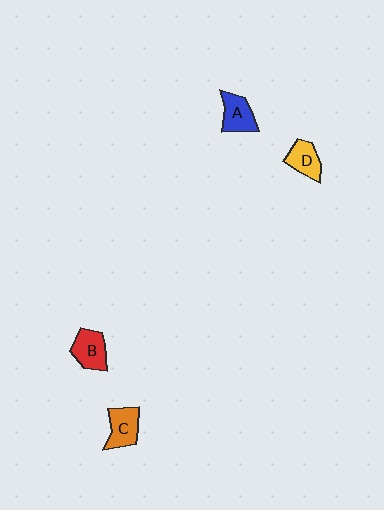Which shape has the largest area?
Shape B (red).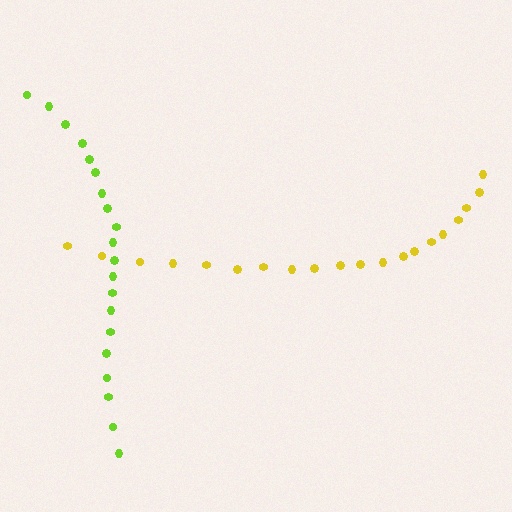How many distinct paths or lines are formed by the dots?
There are 2 distinct paths.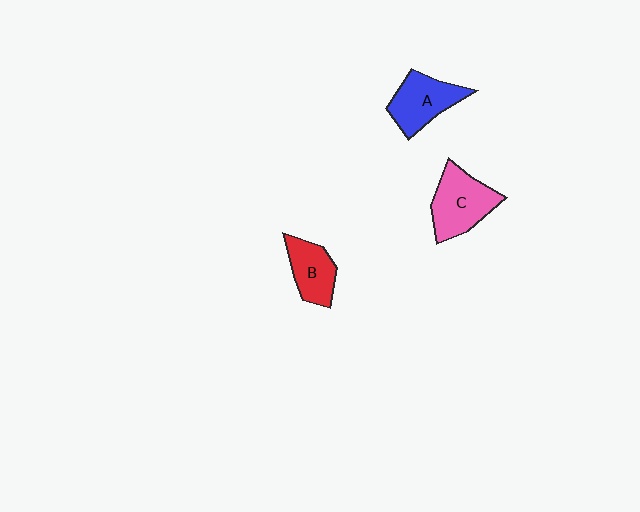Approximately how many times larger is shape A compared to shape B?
Approximately 1.2 times.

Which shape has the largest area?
Shape C (pink).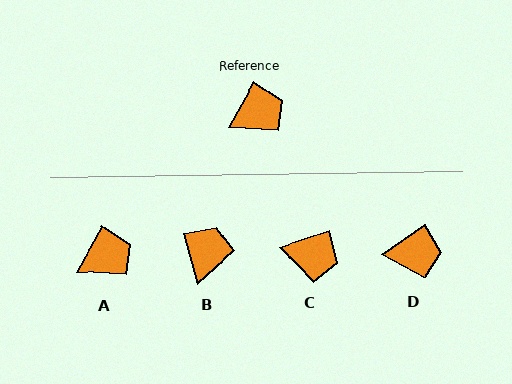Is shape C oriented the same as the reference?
No, it is off by about 44 degrees.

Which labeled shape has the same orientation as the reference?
A.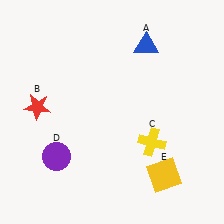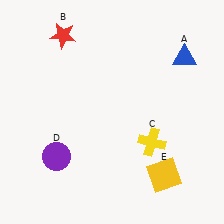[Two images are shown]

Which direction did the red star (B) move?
The red star (B) moved up.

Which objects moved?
The objects that moved are: the blue triangle (A), the red star (B).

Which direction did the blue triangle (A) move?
The blue triangle (A) moved right.